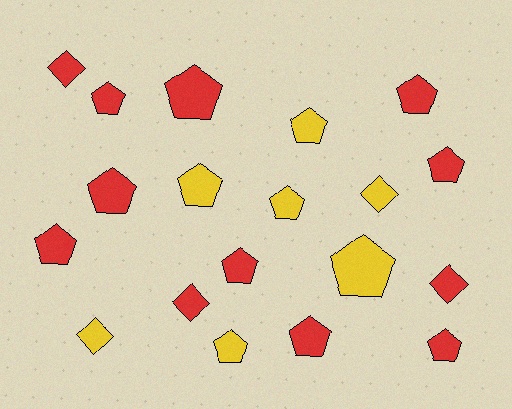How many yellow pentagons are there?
There are 5 yellow pentagons.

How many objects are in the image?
There are 19 objects.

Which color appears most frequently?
Red, with 12 objects.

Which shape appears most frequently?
Pentagon, with 14 objects.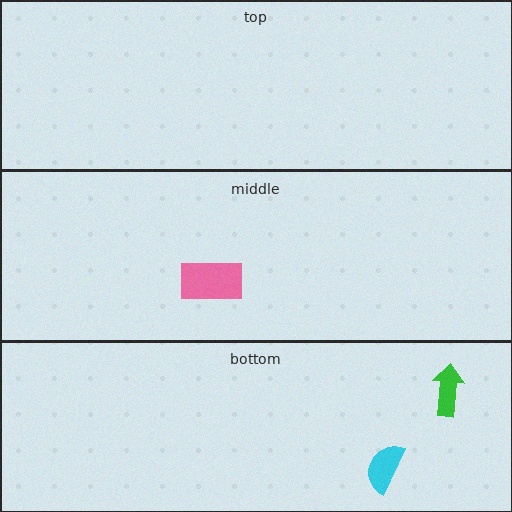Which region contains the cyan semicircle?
The bottom region.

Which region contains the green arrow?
The bottom region.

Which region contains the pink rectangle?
The middle region.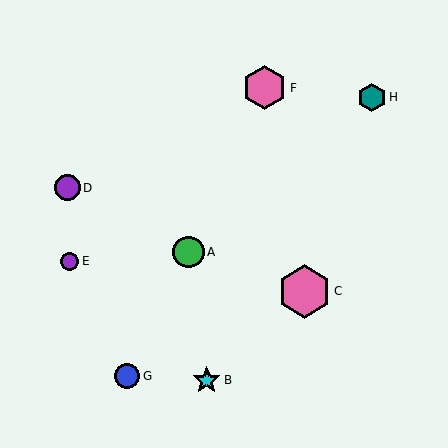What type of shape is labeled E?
Shape E is a purple circle.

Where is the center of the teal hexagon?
The center of the teal hexagon is at (372, 97).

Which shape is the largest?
The pink hexagon (labeled C) is the largest.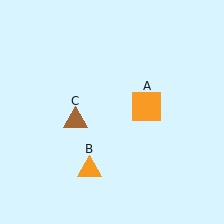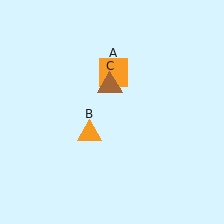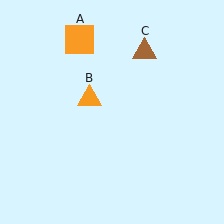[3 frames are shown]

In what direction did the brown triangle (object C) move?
The brown triangle (object C) moved up and to the right.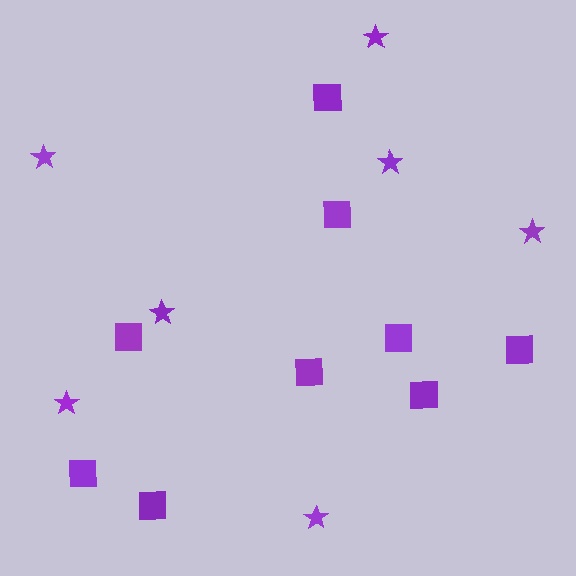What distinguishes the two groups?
There are 2 groups: one group of stars (7) and one group of squares (9).